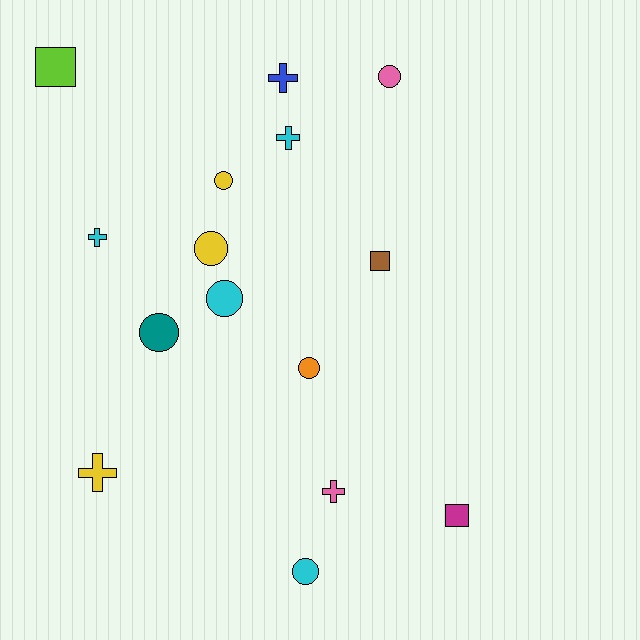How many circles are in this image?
There are 7 circles.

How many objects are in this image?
There are 15 objects.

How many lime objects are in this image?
There is 1 lime object.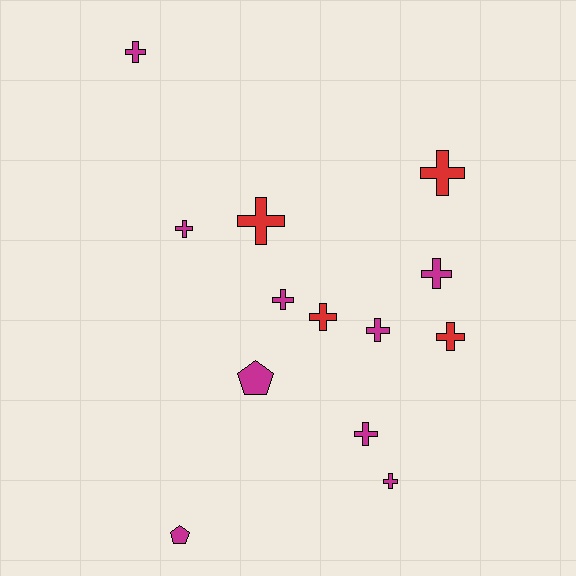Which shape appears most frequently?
Cross, with 11 objects.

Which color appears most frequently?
Magenta, with 9 objects.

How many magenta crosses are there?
There are 7 magenta crosses.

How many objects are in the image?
There are 13 objects.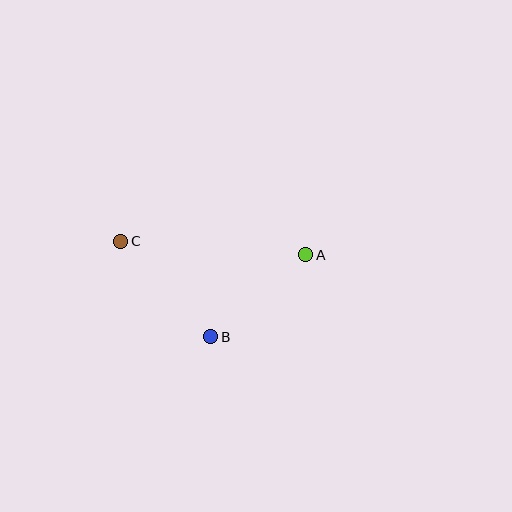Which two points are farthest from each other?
Points A and C are farthest from each other.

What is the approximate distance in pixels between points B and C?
The distance between B and C is approximately 131 pixels.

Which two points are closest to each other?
Points A and B are closest to each other.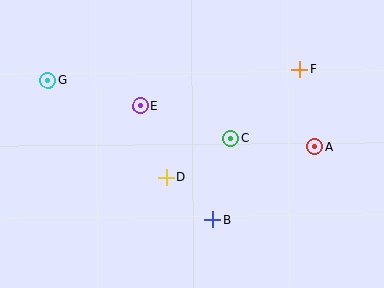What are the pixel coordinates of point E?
Point E is at (140, 106).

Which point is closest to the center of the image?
Point C at (230, 138) is closest to the center.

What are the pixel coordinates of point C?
Point C is at (230, 138).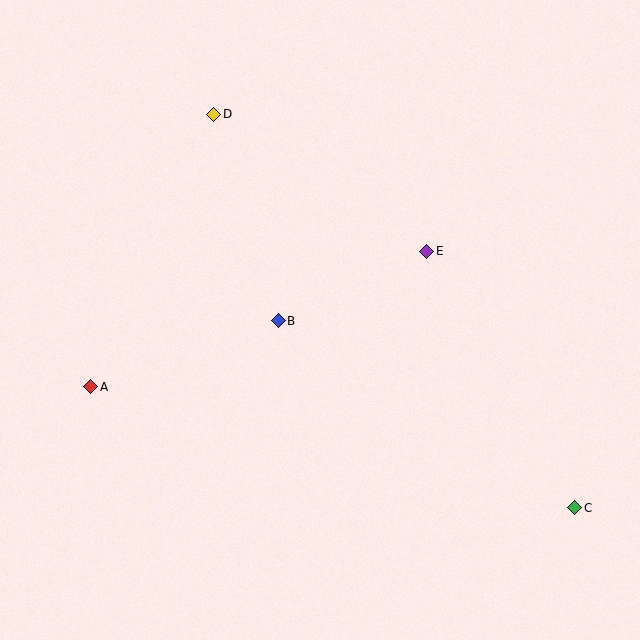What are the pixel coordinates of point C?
Point C is at (575, 508).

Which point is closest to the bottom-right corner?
Point C is closest to the bottom-right corner.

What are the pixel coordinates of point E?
Point E is at (426, 251).